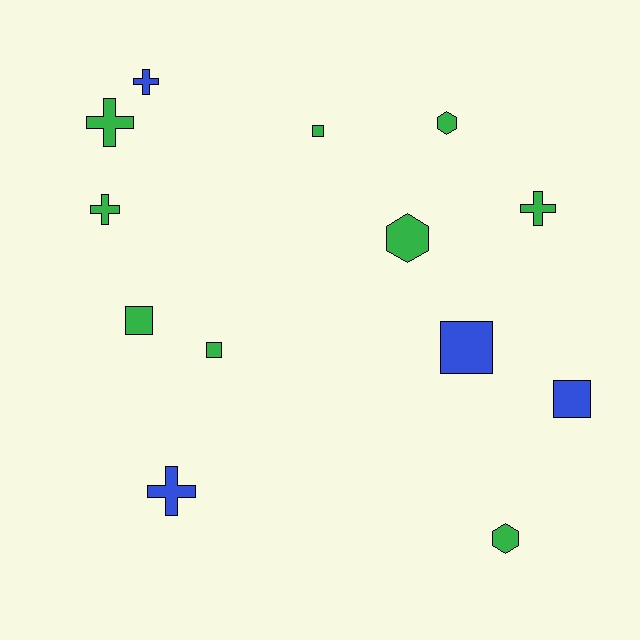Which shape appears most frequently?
Square, with 5 objects.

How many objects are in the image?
There are 13 objects.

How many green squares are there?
There are 3 green squares.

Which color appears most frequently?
Green, with 9 objects.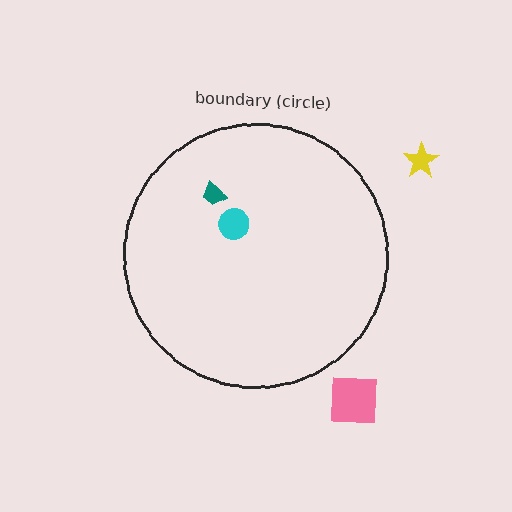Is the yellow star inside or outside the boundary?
Outside.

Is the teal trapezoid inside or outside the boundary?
Inside.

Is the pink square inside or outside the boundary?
Outside.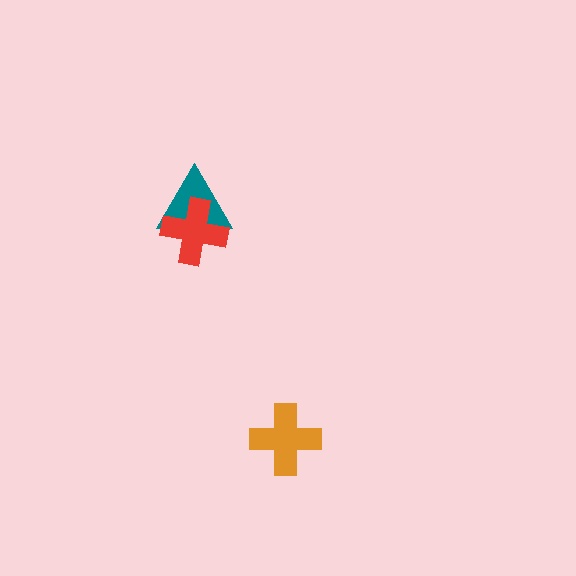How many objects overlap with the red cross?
1 object overlaps with the red cross.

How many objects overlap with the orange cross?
0 objects overlap with the orange cross.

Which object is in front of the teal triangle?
The red cross is in front of the teal triangle.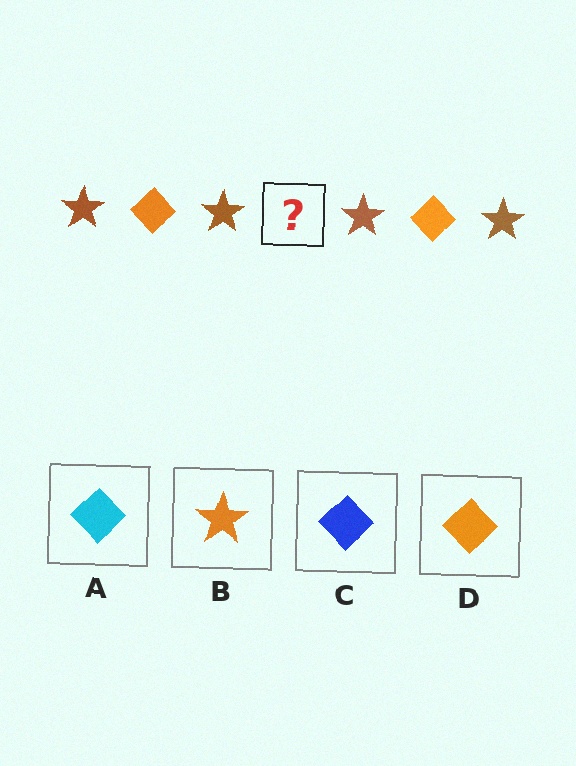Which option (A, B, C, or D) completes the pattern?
D.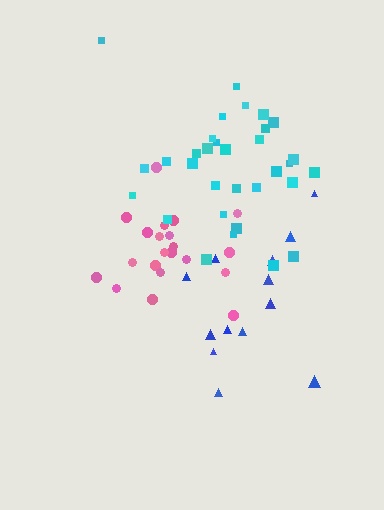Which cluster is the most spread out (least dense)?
Blue.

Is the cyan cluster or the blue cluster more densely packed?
Cyan.